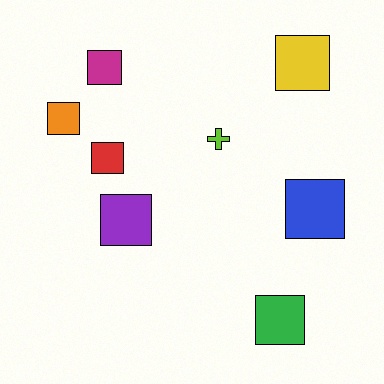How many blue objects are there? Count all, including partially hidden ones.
There is 1 blue object.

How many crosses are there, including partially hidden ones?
There is 1 cross.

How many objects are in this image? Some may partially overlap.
There are 8 objects.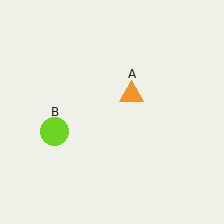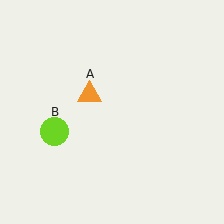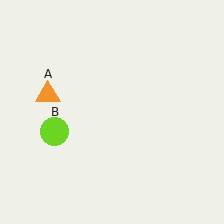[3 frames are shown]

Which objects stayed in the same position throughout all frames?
Lime circle (object B) remained stationary.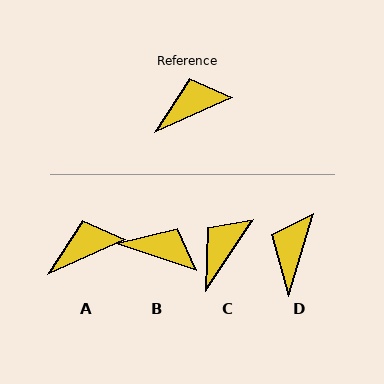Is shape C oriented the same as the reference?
No, it is off by about 32 degrees.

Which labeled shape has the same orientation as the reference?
A.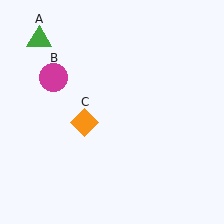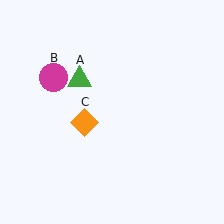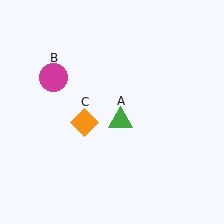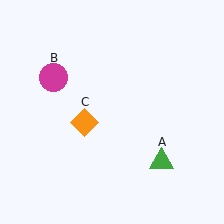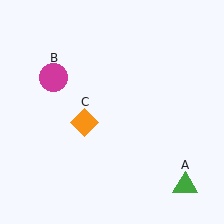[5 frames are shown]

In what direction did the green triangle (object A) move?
The green triangle (object A) moved down and to the right.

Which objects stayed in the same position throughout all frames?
Magenta circle (object B) and orange diamond (object C) remained stationary.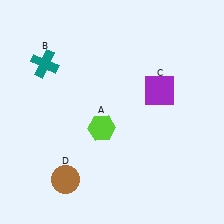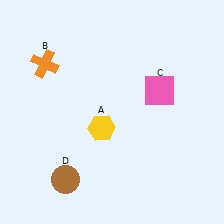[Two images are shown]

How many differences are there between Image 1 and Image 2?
There are 3 differences between the two images.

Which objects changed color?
A changed from lime to yellow. B changed from teal to orange. C changed from purple to pink.